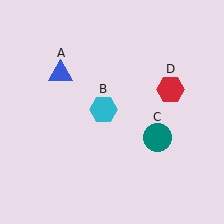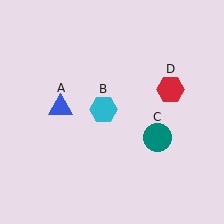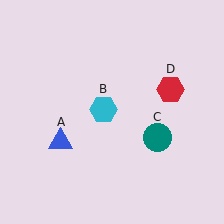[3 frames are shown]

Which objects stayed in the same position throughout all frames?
Cyan hexagon (object B) and teal circle (object C) and red hexagon (object D) remained stationary.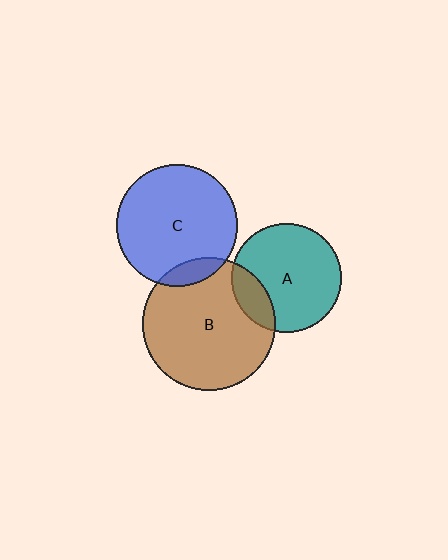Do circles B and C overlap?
Yes.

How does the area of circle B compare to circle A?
Approximately 1.5 times.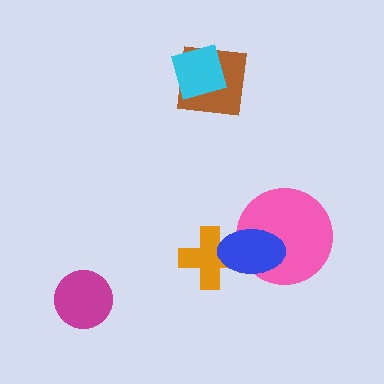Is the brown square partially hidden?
Yes, it is partially covered by another shape.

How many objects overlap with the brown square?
1 object overlaps with the brown square.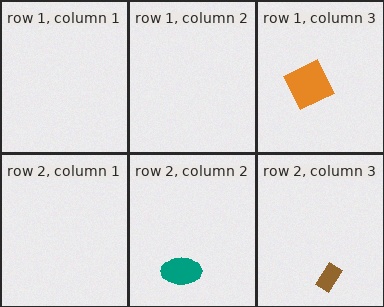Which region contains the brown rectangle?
The row 2, column 3 region.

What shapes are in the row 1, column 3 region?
The orange square.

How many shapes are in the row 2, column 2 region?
1.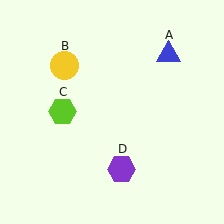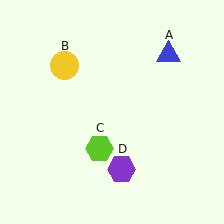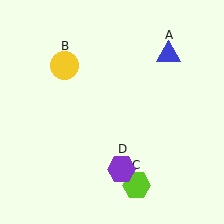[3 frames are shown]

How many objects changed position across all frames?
1 object changed position: lime hexagon (object C).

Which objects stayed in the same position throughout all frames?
Blue triangle (object A) and yellow circle (object B) and purple hexagon (object D) remained stationary.